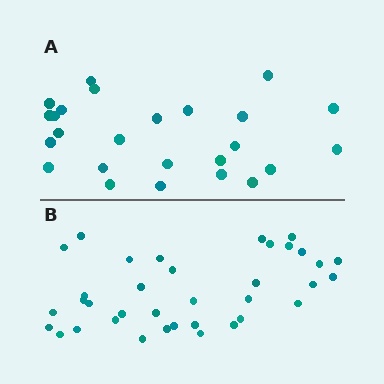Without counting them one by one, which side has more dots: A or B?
Region B (the bottom region) has more dots.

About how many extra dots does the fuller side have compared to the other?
Region B has roughly 12 or so more dots than region A.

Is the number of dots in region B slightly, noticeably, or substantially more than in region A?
Region B has noticeably more, but not dramatically so. The ratio is roughly 1.4 to 1.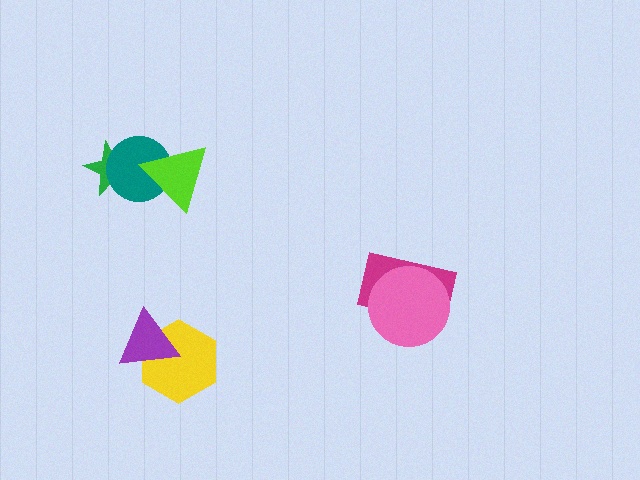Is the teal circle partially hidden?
Yes, it is partially covered by another shape.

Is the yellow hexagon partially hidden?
Yes, it is partially covered by another shape.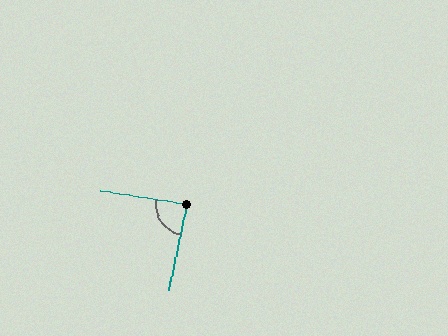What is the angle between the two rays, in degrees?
Approximately 88 degrees.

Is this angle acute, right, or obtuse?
It is approximately a right angle.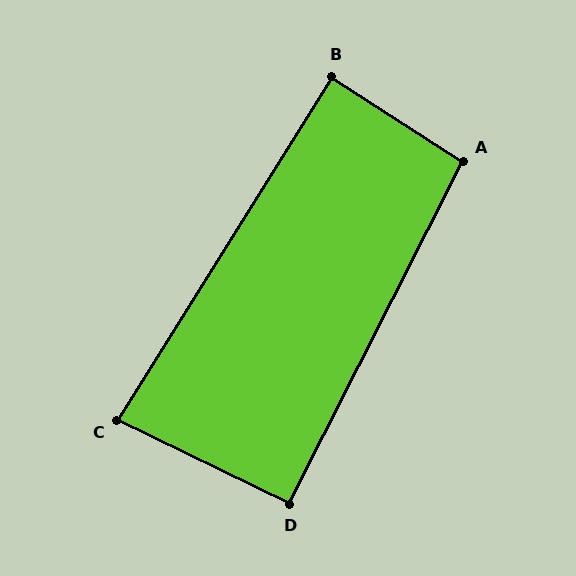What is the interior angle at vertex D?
Approximately 91 degrees (approximately right).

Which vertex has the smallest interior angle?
C, at approximately 84 degrees.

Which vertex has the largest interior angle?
A, at approximately 96 degrees.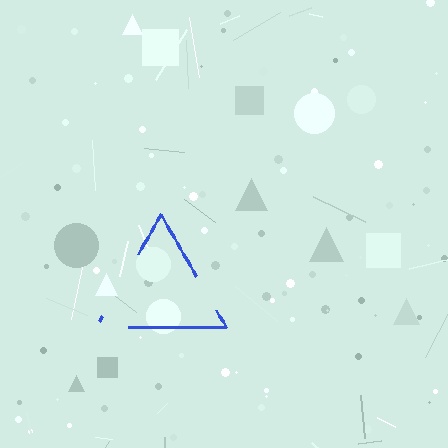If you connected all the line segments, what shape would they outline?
They would outline a triangle.